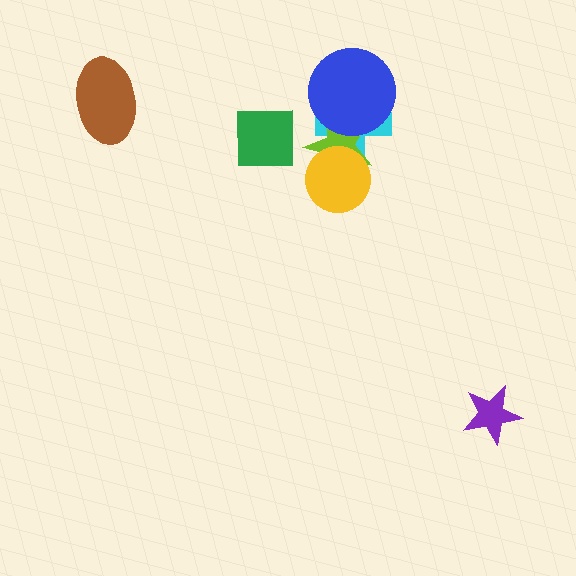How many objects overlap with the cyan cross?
3 objects overlap with the cyan cross.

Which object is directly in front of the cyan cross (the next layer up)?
The lime star is directly in front of the cyan cross.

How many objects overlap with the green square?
0 objects overlap with the green square.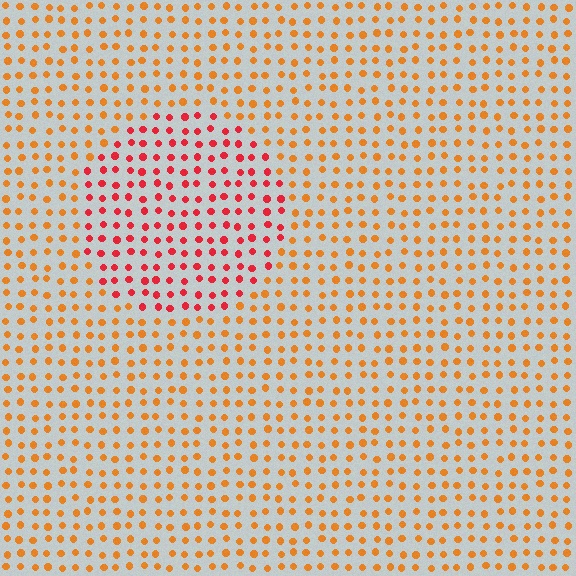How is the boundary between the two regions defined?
The boundary is defined purely by a slight shift in hue (about 36 degrees). Spacing, size, and orientation are identical on both sides.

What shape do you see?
I see a circle.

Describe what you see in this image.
The image is filled with small orange elements in a uniform arrangement. A circle-shaped region is visible where the elements are tinted to a slightly different hue, forming a subtle color boundary.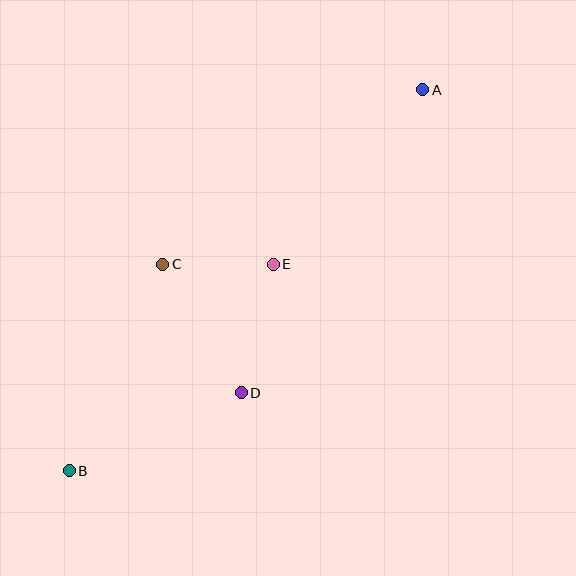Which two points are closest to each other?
Points C and E are closest to each other.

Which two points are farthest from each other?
Points A and B are farthest from each other.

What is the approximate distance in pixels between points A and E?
The distance between A and E is approximately 230 pixels.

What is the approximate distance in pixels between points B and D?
The distance between B and D is approximately 188 pixels.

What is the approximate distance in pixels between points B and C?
The distance between B and C is approximately 227 pixels.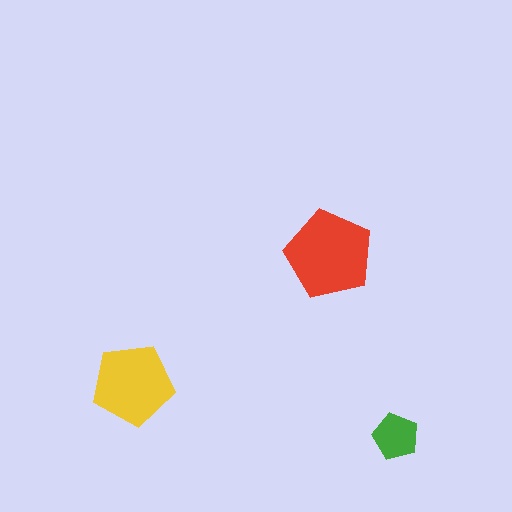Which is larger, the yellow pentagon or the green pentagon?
The yellow one.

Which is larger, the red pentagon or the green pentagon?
The red one.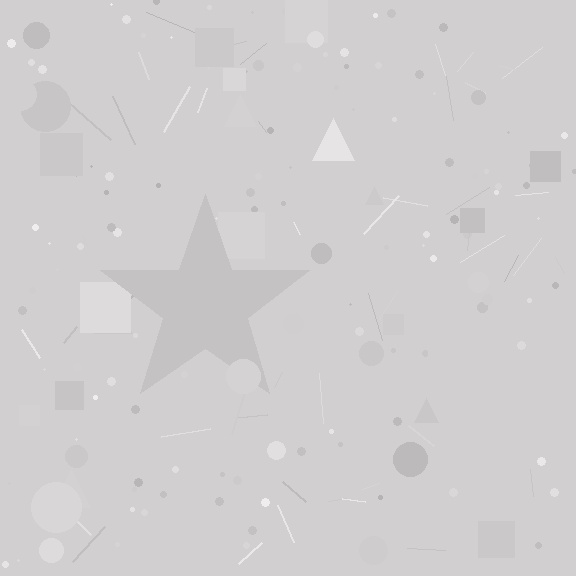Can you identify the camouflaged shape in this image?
The camouflaged shape is a star.